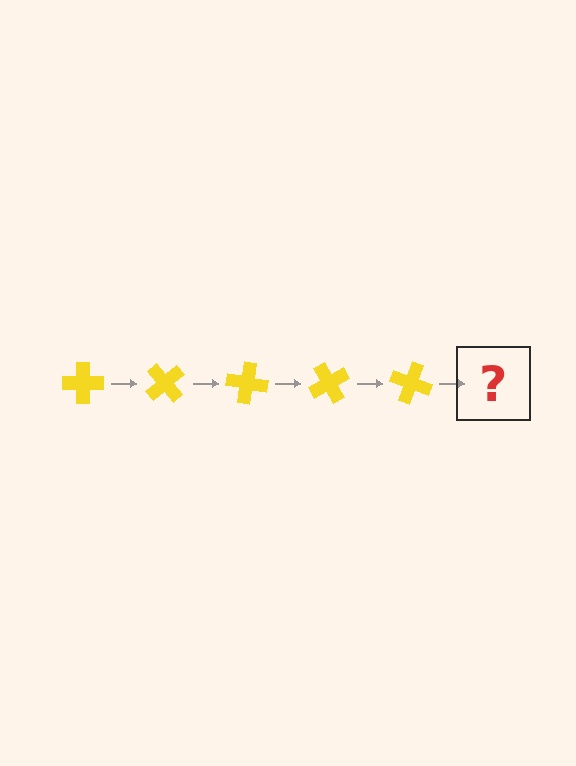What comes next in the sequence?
The next element should be a yellow cross rotated 250 degrees.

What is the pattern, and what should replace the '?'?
The pattern is that the cross rotates 50 degrees each step. The '?' should be a yellow cross rotated 250 degrees.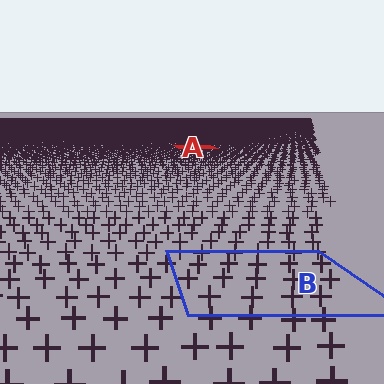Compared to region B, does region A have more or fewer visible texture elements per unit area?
Region A has more texture elements per unit area — they are packed more densely because it is farther away.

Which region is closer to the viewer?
Region B is closer. The texture elements there are larger and more spread out.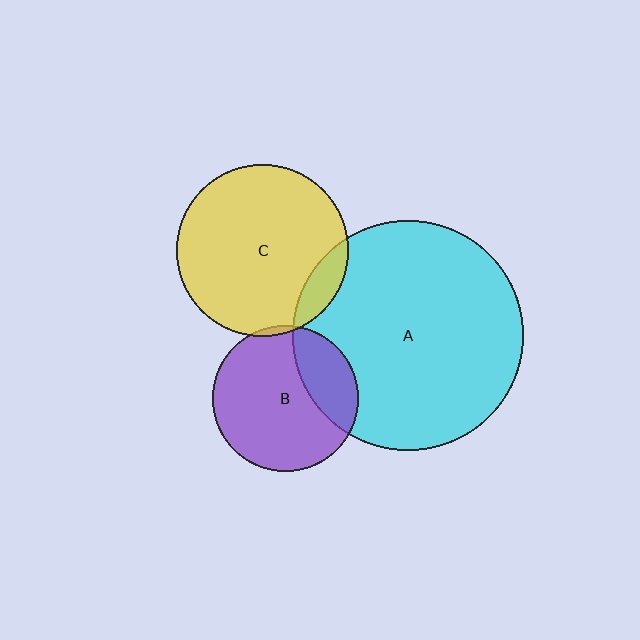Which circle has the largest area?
Circle A (cyan).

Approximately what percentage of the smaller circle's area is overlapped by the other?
Approximately 10%.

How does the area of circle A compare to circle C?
Approximately 1.8 times.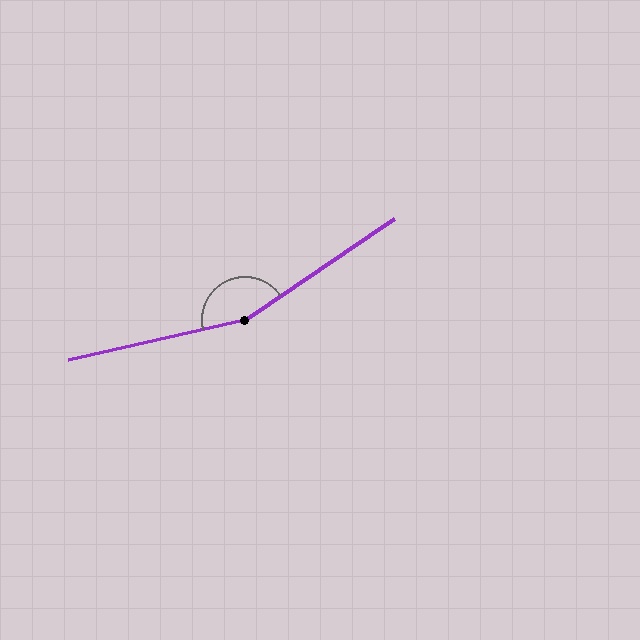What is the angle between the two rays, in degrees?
Approximately 159 degrees.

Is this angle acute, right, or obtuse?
It is obtuse.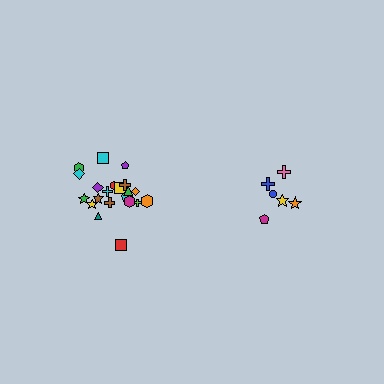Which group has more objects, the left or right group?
The left group.